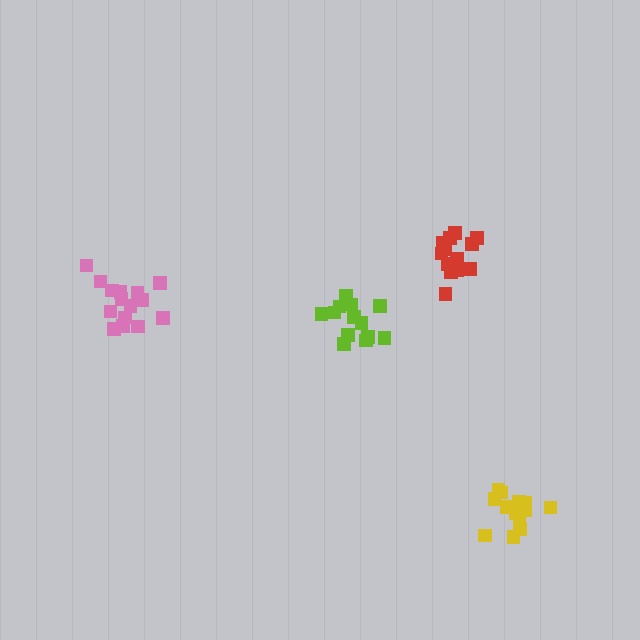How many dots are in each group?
Group 1: 15 dots, Group 2: 14 dots, Group 3: 13 dots, Group 4: 14 dots (56 total).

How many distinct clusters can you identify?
There are 4 distinct clusters.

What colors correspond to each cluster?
The clusters are colored: pink, red, lime, yellow.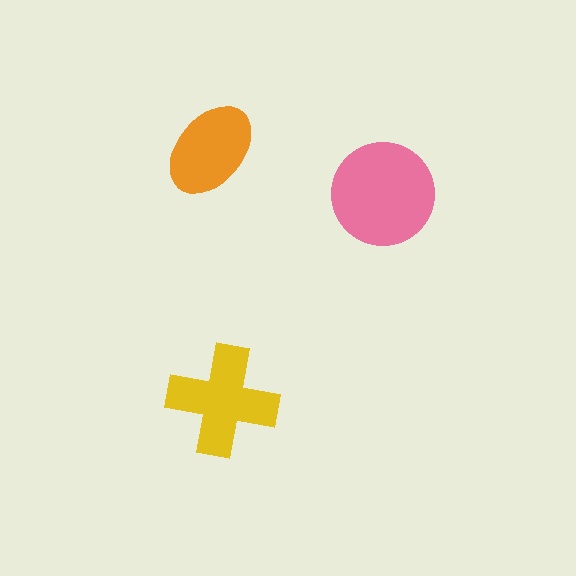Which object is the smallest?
The orange ellipse.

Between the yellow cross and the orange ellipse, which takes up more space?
The yellow cross.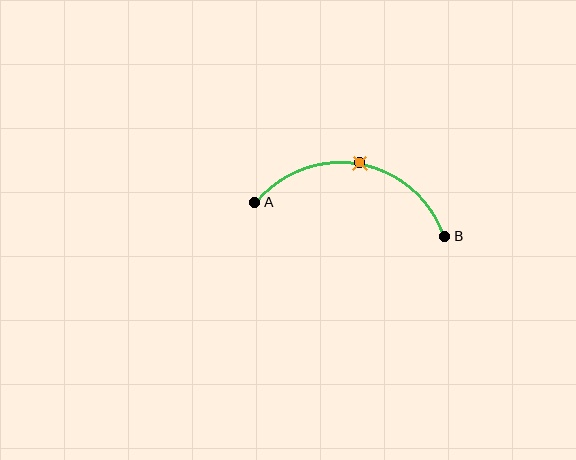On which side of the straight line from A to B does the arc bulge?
The arc bulges above the straight line connecting A and B.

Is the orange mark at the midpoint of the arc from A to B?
Yes. The orange mark lies on the arc at equal arc-length from both A and B — it is the arc midpoint.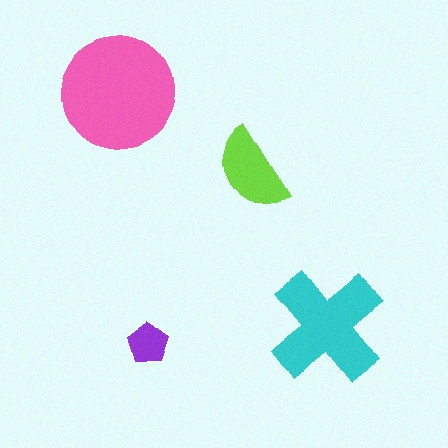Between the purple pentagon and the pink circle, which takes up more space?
The pink circle.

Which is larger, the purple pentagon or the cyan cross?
The cyan cross.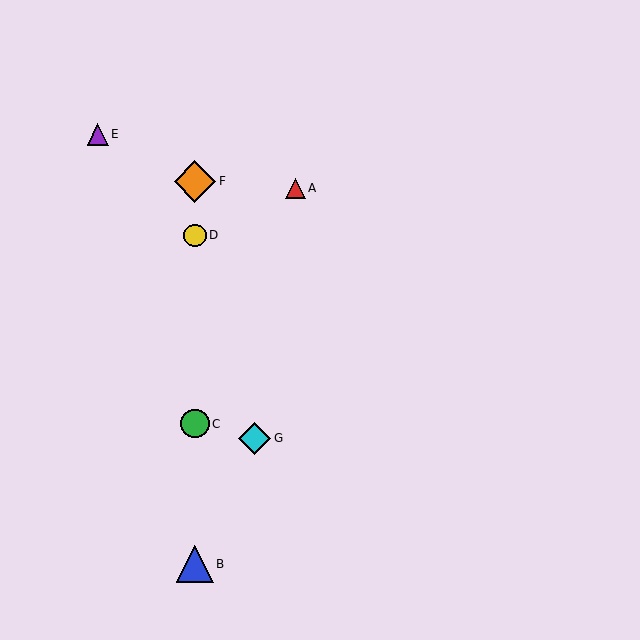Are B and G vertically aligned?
No, B is at x≈195 and G is at x≈255.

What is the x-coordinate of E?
Object E is at x≈98.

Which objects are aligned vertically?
Objects B, C, D, F are aligned vertically.